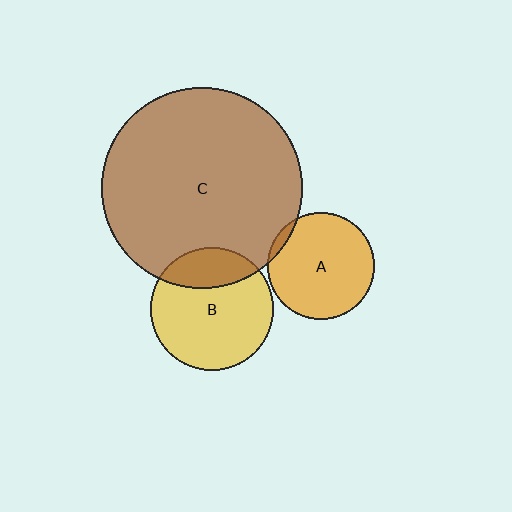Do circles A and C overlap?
Yes.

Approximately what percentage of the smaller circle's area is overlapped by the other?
Approximately 5%.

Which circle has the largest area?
Circle C (brown).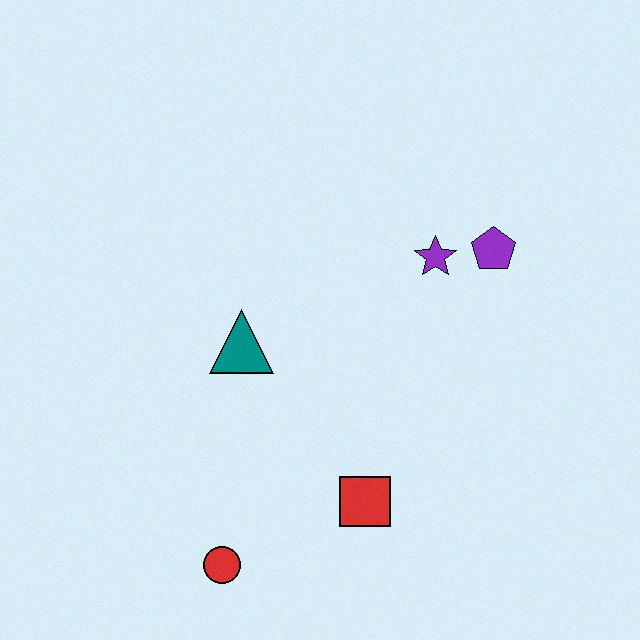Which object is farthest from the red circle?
The purple pentagon is farthest from the red circle.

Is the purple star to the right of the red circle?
Yes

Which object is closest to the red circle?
The red square is closest to the red circle.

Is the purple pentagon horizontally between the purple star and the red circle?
No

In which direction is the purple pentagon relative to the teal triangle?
The purple pentagon is to the right of the teal triangle.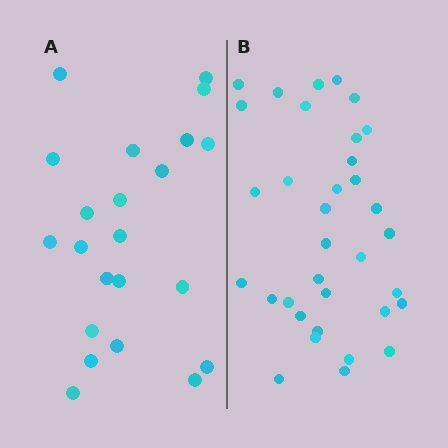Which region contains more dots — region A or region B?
Region B (the right region) has more dots.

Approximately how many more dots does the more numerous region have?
Region B has roughly 12 or so more dots than region A.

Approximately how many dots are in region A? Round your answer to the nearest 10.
About 20 dots. (The exact count is 22, which rounds to 20.)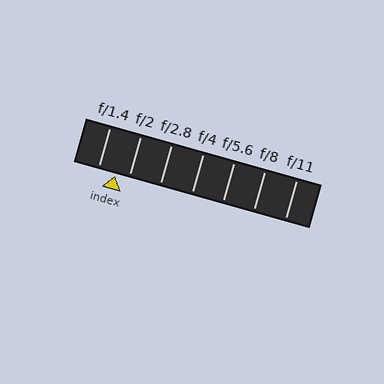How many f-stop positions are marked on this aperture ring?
There are 7 f-stop positions marked.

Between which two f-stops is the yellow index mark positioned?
The index mark is between f/1.4 and f/2.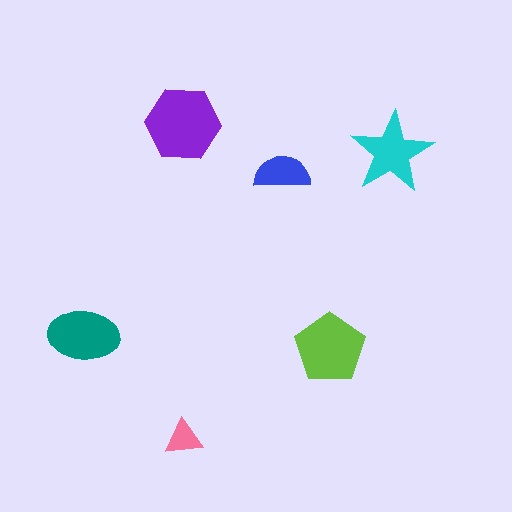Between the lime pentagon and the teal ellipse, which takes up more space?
The lime pentagon.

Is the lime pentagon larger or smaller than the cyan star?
Larger.